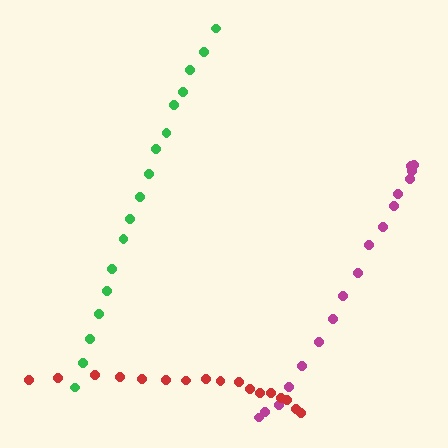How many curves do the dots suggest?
There are 3 distinct paths.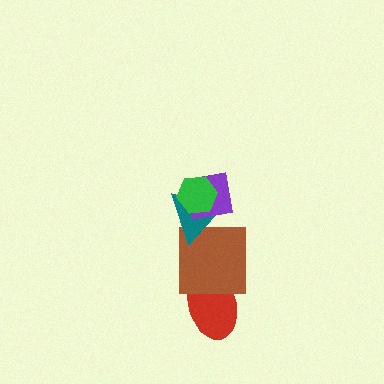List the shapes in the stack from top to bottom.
From top to bottom: the green hexagon, the purple square, the teal triangle, the brown square, the red ellipse.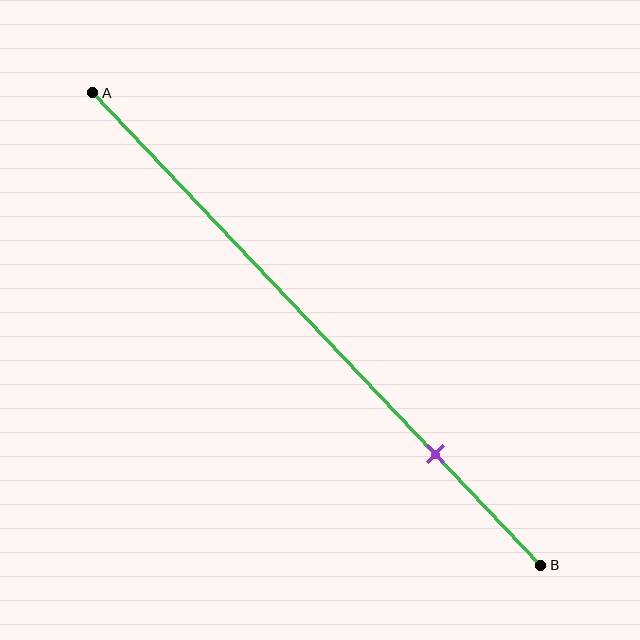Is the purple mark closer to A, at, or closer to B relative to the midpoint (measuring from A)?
The purple mark is closer to point B than the midpoint of segment AB.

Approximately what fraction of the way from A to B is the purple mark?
The purple mark is approximately 75% of the way from A to B.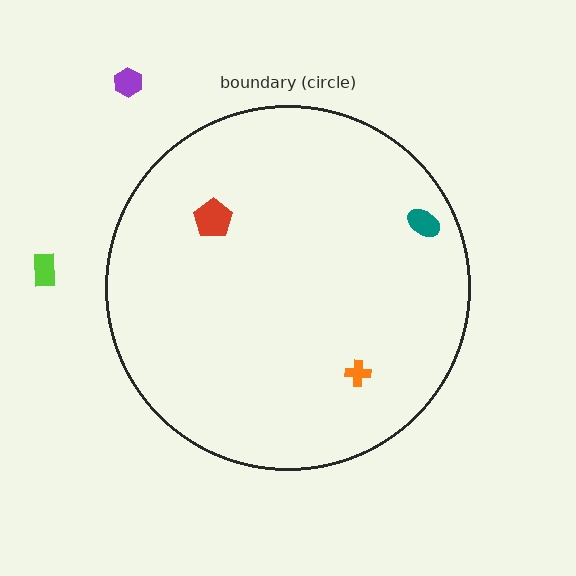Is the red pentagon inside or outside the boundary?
Inside.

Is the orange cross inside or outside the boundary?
Inside.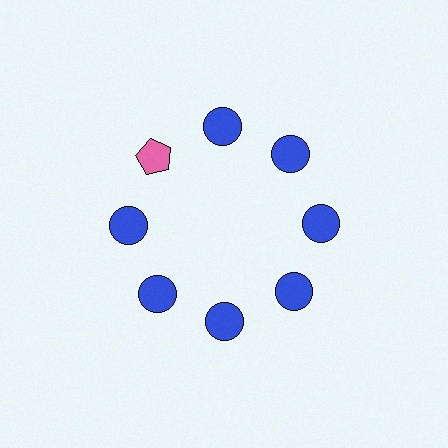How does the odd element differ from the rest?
It differs in both color (pink instead of blue) and shape (pentagon instead of circle).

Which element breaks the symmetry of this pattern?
The pink pentagon at roughly the 10 o'clock position breaks the symmetry. All other shapes are blue circles.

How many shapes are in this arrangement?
There are 8 shapes arranged in a ring pattern.